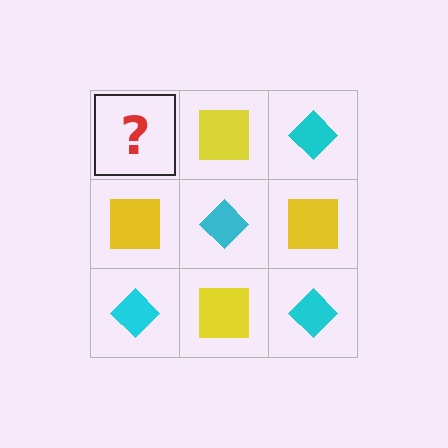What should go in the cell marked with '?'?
The missing cell should contain a cyan diamond.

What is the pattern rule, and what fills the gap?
The rule is that it alternates cyan diamond and yellow square in a checkerboard pattern. The gap should be filled with a cyan diamond.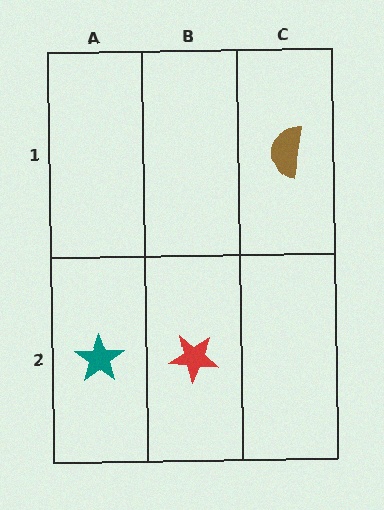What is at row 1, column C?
A brown semicircle.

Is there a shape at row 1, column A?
No, that cell is empty.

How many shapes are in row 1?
1 shape.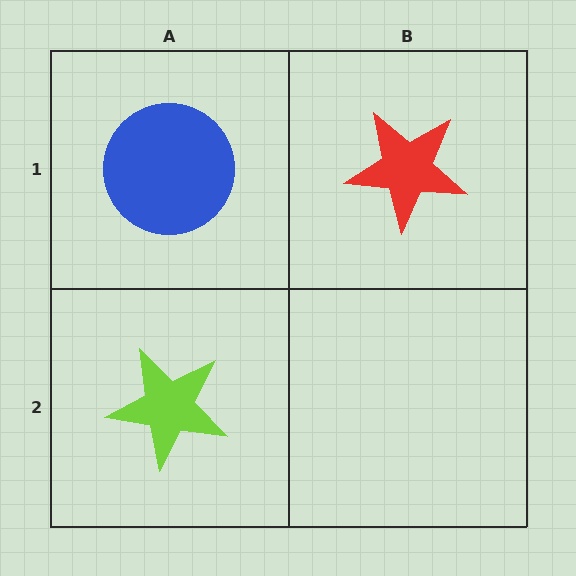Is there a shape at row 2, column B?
No, that cell is empty.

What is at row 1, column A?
A blue circle.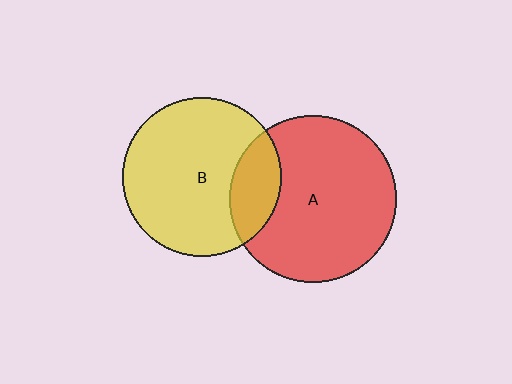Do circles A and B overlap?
Yes.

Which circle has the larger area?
Circle A (red).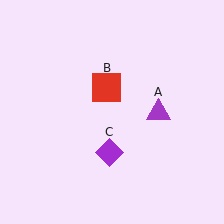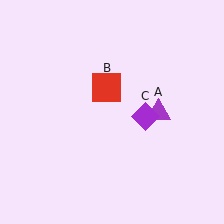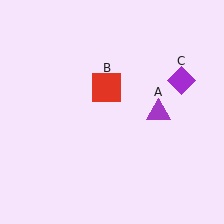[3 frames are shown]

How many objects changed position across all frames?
1 object changed position: purple diamond (object C).